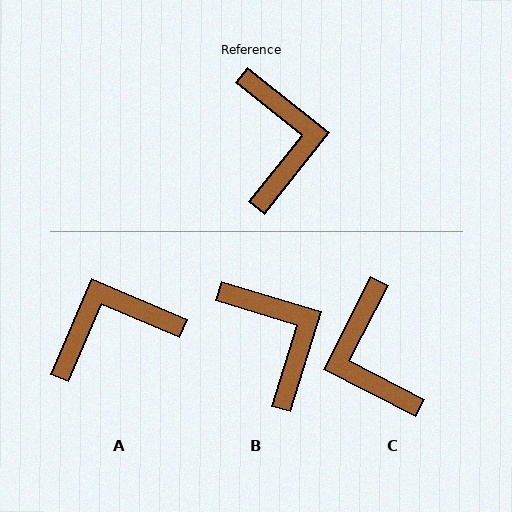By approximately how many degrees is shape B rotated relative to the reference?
Approximately 22 degrees counter-clockwise.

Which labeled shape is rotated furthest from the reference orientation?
C, about 169 degrees away.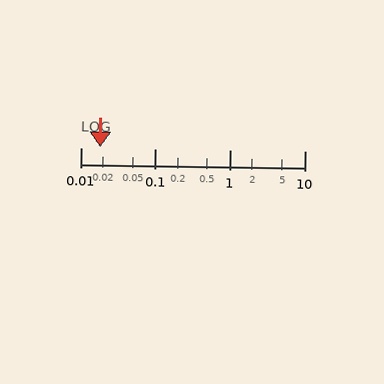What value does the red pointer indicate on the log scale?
The pointer indicates approximately 0.018.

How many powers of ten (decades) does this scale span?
The scale spans 3 decades, from 0.01 to 10.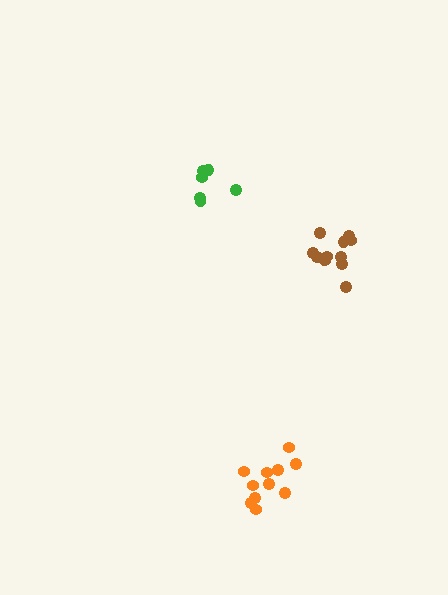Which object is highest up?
The green cluster is topmost.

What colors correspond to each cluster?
The clusters are colored: green, brown, orange.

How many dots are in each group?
Group 1: 6 dots, Group 2: 12 dots, Group 3: 11 dots (29 total).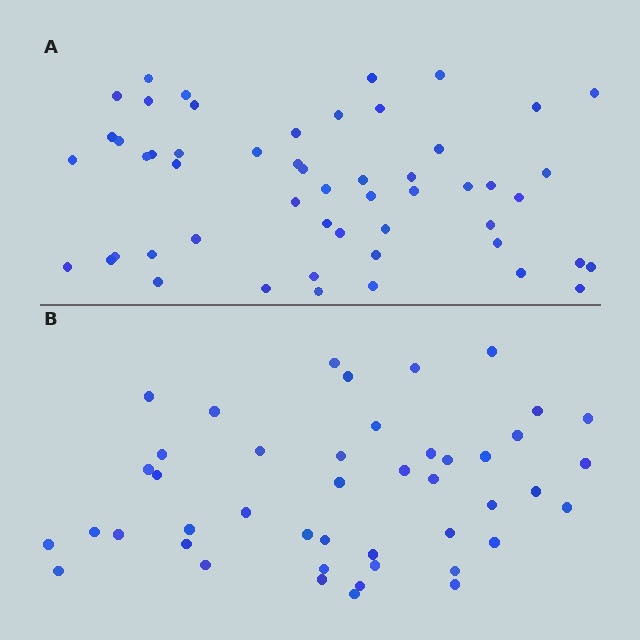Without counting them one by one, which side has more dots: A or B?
Region A (the top region) has more dots.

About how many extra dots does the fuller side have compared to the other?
Region A has roughly 8 or so more dots than region B.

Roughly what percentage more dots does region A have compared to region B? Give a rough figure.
About 20% more.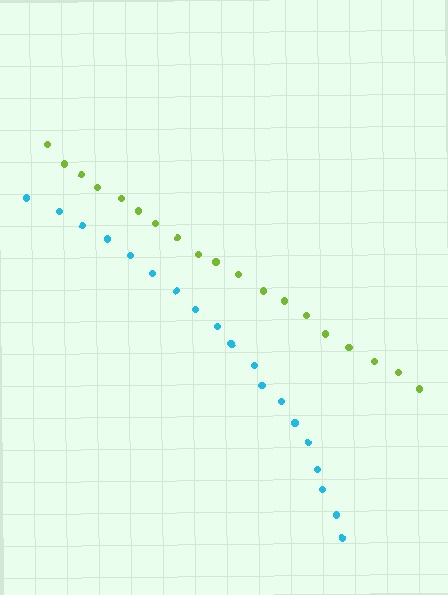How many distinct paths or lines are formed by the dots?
There are 2 distinct paths.